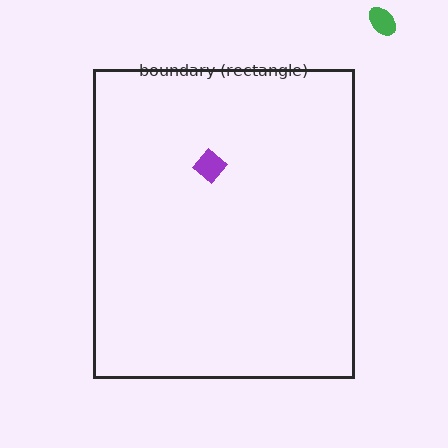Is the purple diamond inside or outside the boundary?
Inside.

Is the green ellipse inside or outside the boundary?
Outside.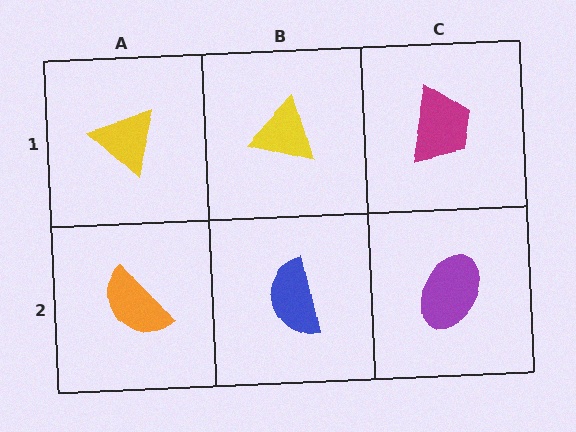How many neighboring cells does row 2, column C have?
2.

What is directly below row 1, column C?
A purple ellipse.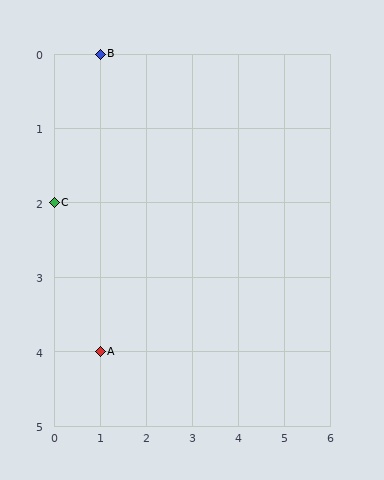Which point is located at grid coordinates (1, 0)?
Point B is at (1, 0).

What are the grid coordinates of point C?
Point C is at grid coordinates (0, 2).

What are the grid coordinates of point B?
Point B is at grid coordinates (1, 0).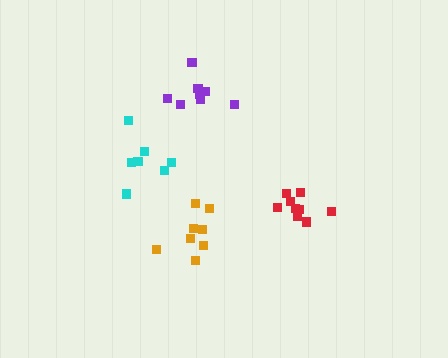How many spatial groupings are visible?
There are 4 spatial groupings.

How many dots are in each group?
Group 1: 10 dots, Group 2: 8 dots, Group 3: 7 dots, Group 4: 8 dots (33 total).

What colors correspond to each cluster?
The clusters are colored: red, orange, cyan, purple.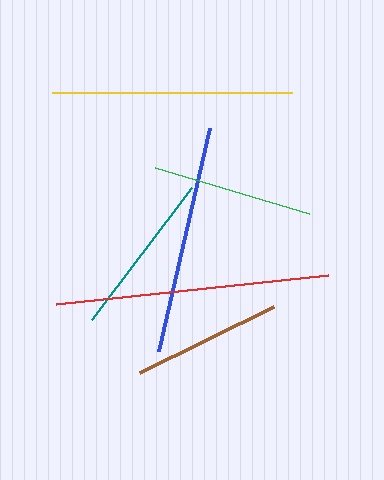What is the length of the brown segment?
The brown segment is approximately 149 pixels long.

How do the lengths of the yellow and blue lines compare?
The yellow and blue lines are approximately the same length.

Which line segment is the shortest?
The brown line is the shortest at approximately 149 pixels.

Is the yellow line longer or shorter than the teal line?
The yellow line is longer than the teal line.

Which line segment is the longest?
The red line is the longest at approximately 273 pixels.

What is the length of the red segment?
The red segment is approximately 273 pixels long.